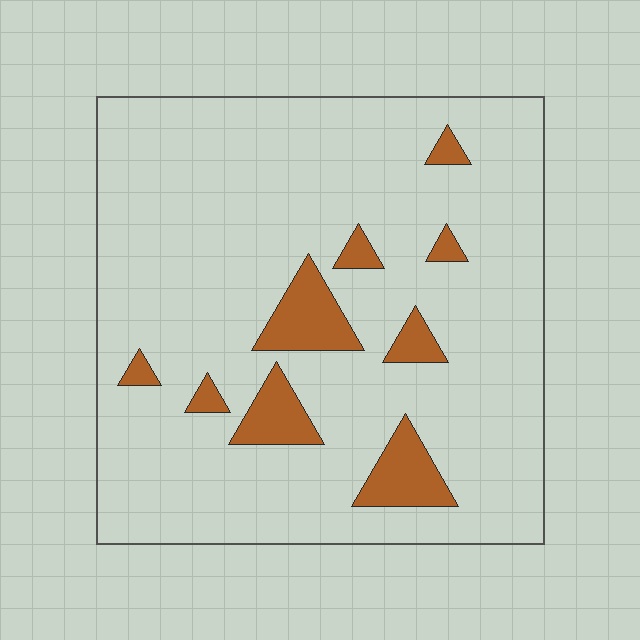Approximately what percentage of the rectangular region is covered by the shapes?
Approximately 10%.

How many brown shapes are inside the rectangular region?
9.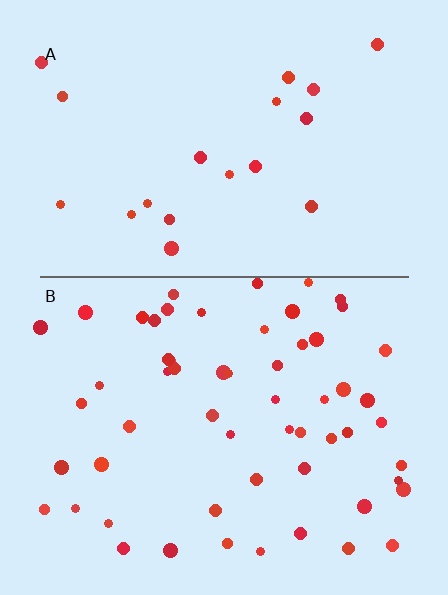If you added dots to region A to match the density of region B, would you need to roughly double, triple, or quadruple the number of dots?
Approximately triple.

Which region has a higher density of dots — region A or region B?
B (the bottom).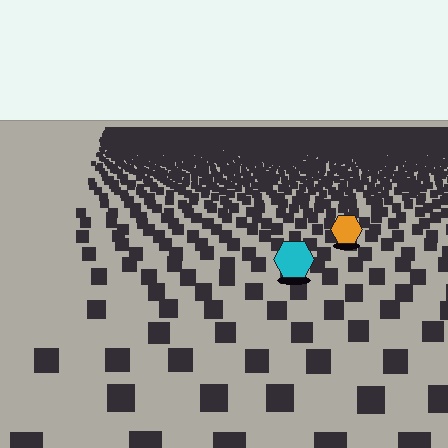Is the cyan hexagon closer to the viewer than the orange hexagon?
Yes. The cyan hexagon is closer — you can tell from the texture gradient: the ground texture is coarser near it.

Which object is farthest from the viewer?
The orange hexagon is farthest from the viewer. It appears smaller and the ground texture around it is denser.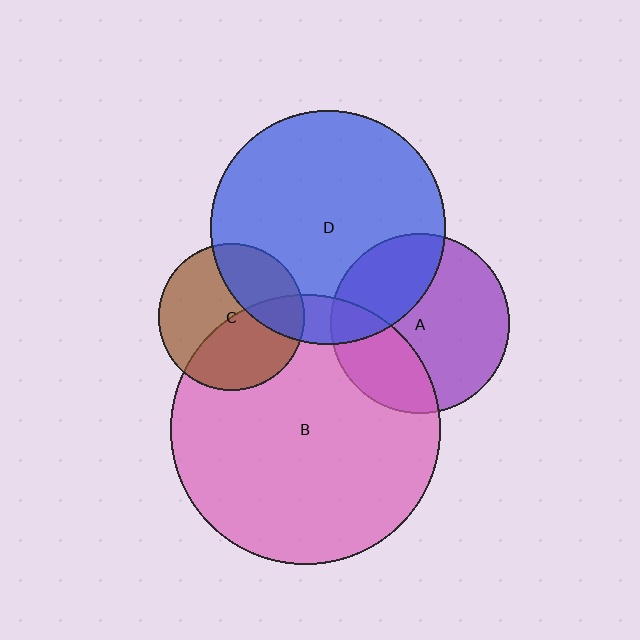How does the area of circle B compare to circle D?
Approximately 1.3 times.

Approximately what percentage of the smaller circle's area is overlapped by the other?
Approximately 30%.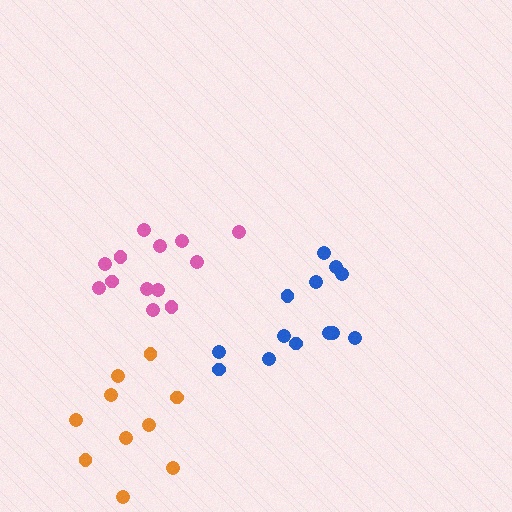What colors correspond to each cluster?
The clusters are colored: blue, pink, orange.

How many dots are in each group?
Group 1: 13 dots, Group 2: 13 dots, Group 3: 10 dots (36 total).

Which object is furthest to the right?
The blue cluster is rightmost.